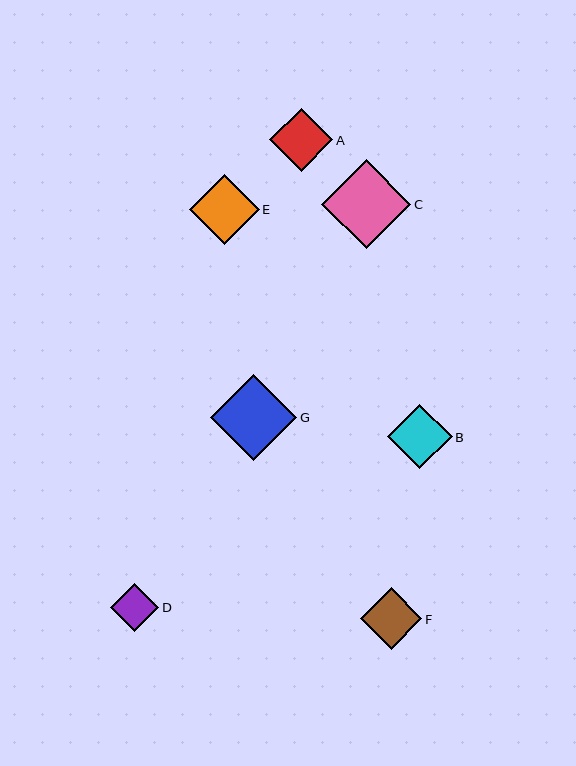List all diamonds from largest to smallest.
From largest to smallest: C, G, E, B, A, F, D.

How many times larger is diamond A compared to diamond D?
Diamond A is approximately 1.3 times the size of diamond D.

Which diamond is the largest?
Diamond C is the largest with a size of approximately 89 pixels.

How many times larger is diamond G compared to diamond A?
Diamond G is approximately 1.4 times the size of diamond A.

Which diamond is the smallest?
Diamond D is the smallest with a size of approximately 49 pixels.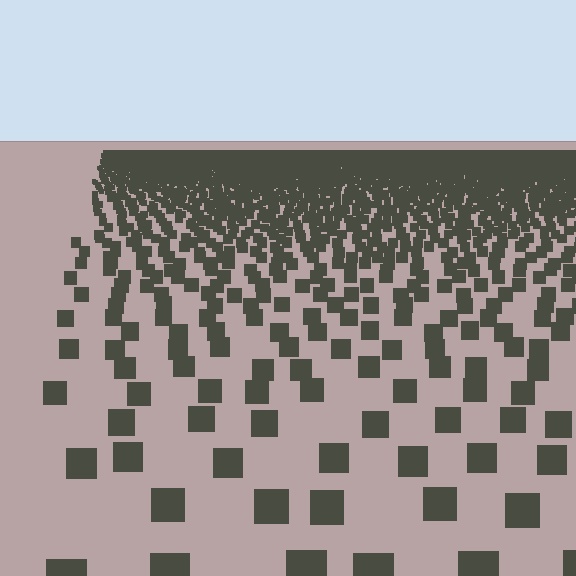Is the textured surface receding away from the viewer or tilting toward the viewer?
The surface is receding away from the viewer. Texture elements get smaller and denser toward the top.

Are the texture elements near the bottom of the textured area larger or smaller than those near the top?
Larger. Near the bottom, elements are closer to the viewer and appear at a bigger on-screen size.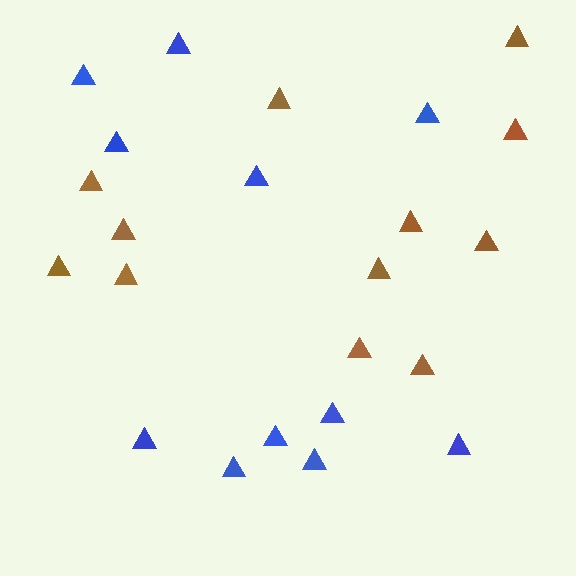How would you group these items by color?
There are 2 groups: one group of blue triangles (11) and one group of brown triangles (12).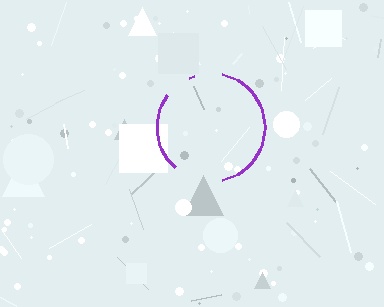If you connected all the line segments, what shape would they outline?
They would outline a circle.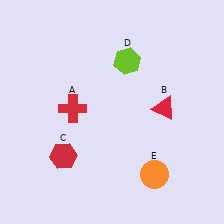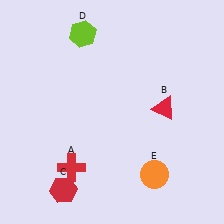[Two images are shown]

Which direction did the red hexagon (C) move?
The red hexagon (C) moved down.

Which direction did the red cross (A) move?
The red cross (A) moved down.